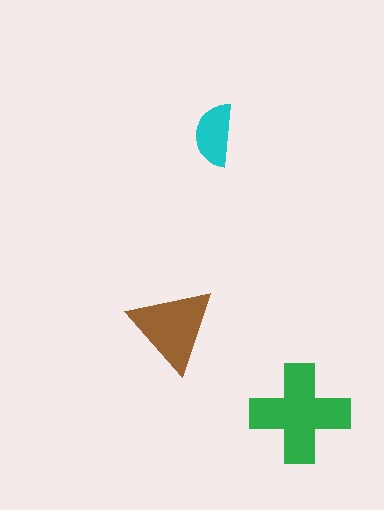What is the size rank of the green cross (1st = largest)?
1st.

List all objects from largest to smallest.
The green cross, the brown triangle, the cyan semicircle.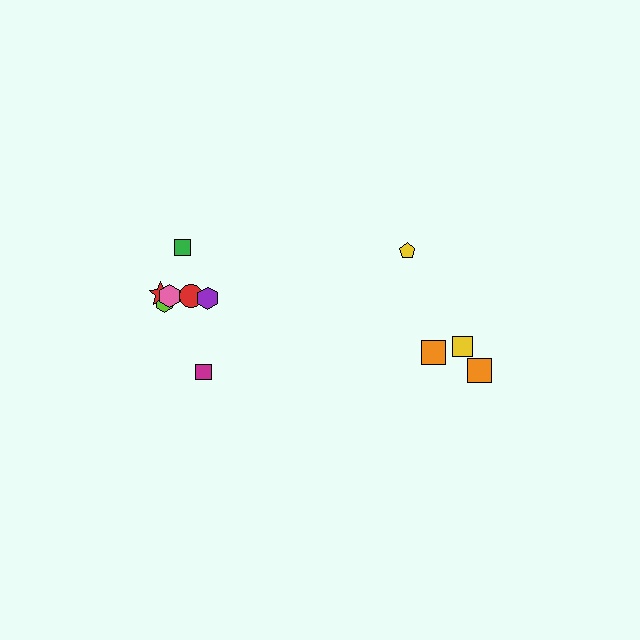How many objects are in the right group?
There are 4 objects.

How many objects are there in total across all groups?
There are 11 objects.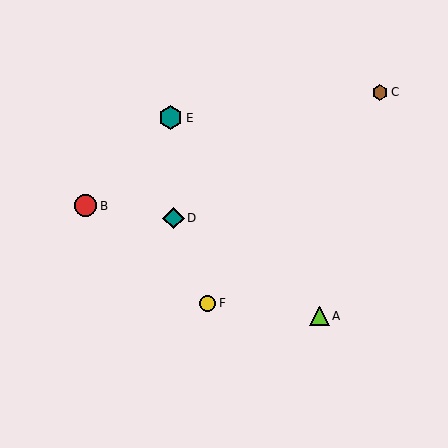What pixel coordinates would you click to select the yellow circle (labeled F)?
Click at (208, 303) to select the yellow circle F.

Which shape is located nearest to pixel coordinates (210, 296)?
The yellow circle (labeled F) at (208, 303) is nearest to that location.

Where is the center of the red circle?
The center of the red circle is at (86, 206).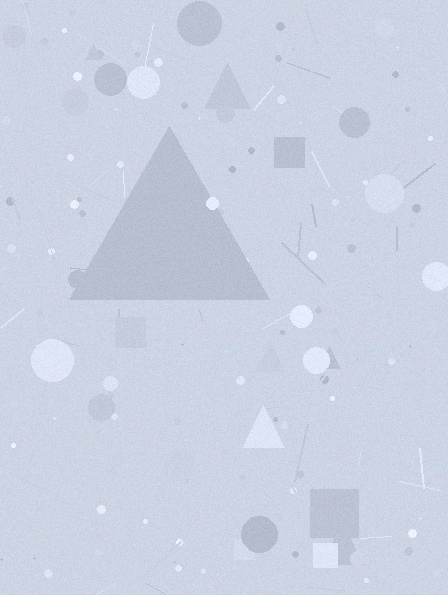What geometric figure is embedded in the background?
A triangle is embedded in the background.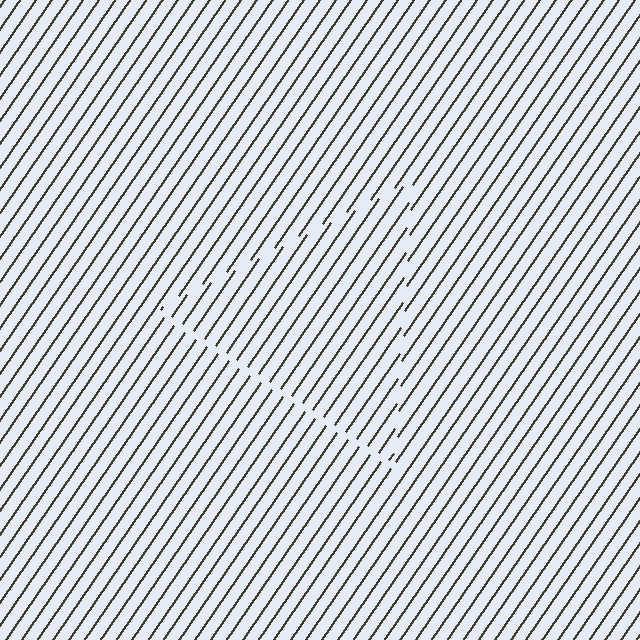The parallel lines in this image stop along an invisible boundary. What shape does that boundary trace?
An illusory triangle. The interior of the shape contains the same grating, shifted by half a period — the contour is defined by the phase discontinuity where line-ends from the inner and outer gratings abut.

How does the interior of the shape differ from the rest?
The interior of the shape contains the same grating, shifted by half a period — the contour is defined by the phase discontinuity where line-ends from the inner and outer gratings abut.